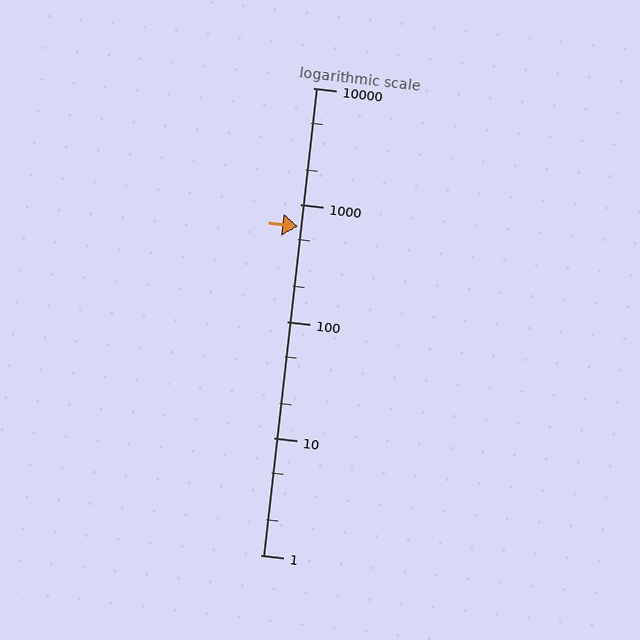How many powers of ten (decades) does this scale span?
The scale spans 4 decades, from 1 to 10000.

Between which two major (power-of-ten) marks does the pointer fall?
The pointer is between 100 and 1000.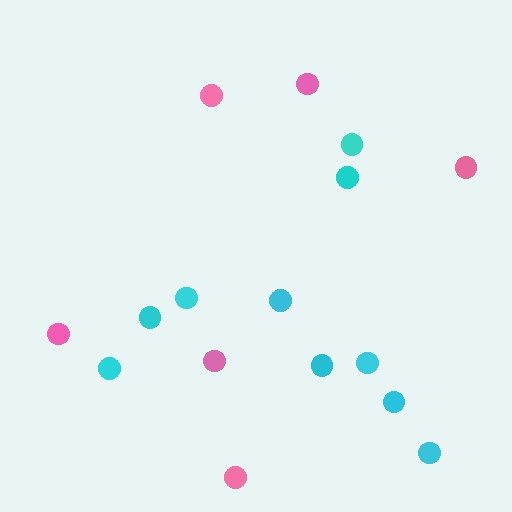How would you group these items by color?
There are 2 groups: one group of pink circles (6) and one group of cyan circles (10).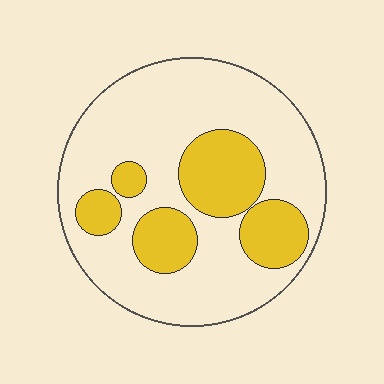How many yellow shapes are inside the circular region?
5.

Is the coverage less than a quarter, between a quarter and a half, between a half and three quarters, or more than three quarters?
Between a quarter and a half.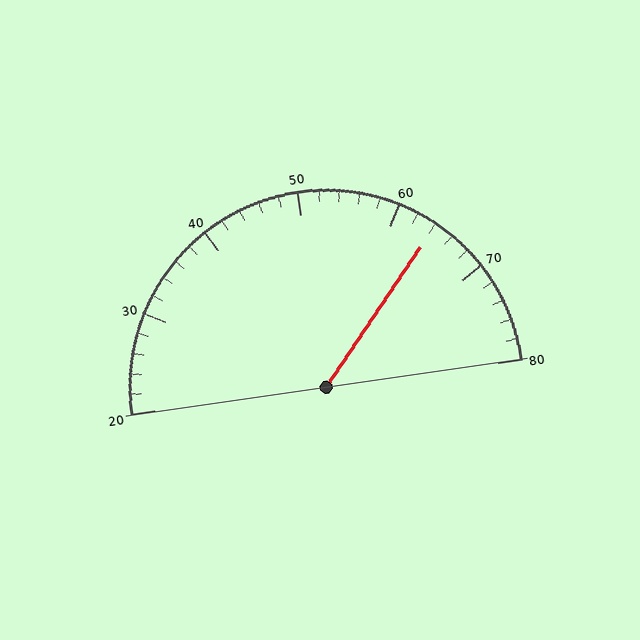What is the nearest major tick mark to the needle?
The nearest major tick mark is 60.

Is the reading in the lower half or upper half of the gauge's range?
The reading is in the upper half of the range (20 to 80).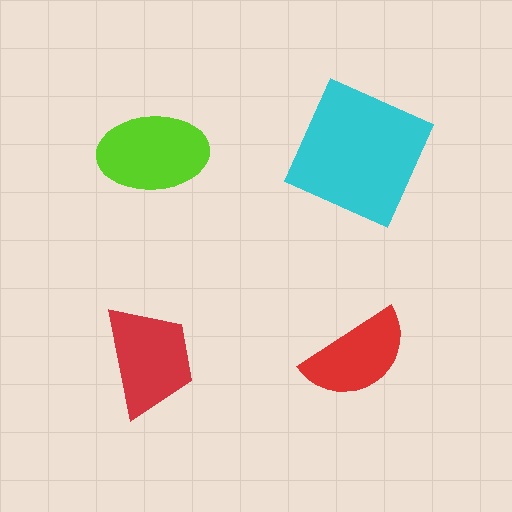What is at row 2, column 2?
A red semicircle.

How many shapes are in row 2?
2 shapes.